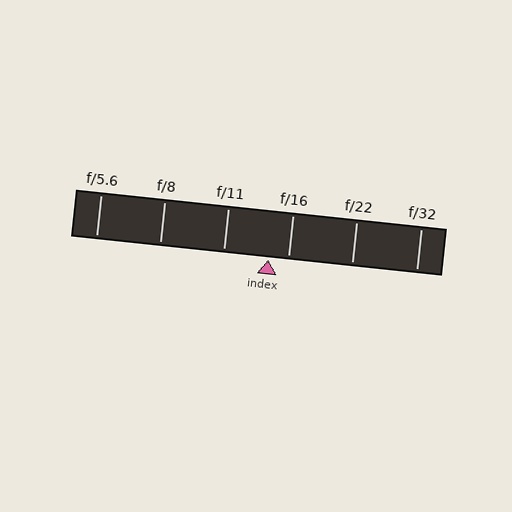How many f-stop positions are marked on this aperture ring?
There are 6 f-stop positions marked.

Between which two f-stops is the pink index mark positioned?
The index mark is between f/11 and f/16.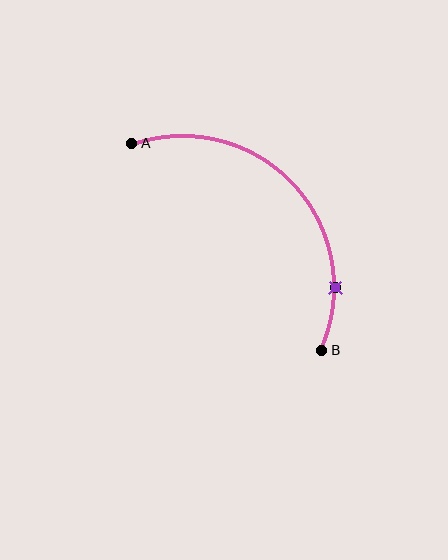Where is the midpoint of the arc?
The arc midpoint is the point on the curve farthest from the straight line joining A and B. It sits above and to the right of that line.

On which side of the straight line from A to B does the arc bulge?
The arc bulges above and to the right of the straight line connecting A and B.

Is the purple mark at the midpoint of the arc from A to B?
No. The purple mark lies on the arc but is closer to endpoint B. The arc midpoint would be at the point on the curve equidistant along the arc from both A and B.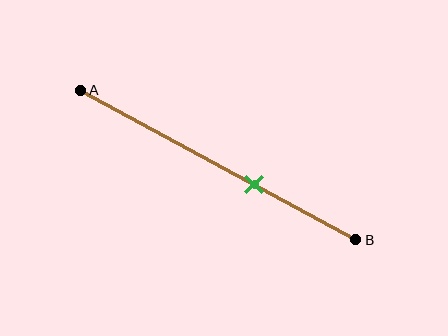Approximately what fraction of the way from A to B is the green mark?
The green mark is approximately 65% of the way from A to B.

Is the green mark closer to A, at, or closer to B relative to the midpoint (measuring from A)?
The green mark is closer to point B than the midpoint of segment AB.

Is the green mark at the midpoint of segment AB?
No, the mark is at about 65% from A, not at the 50% midpoint.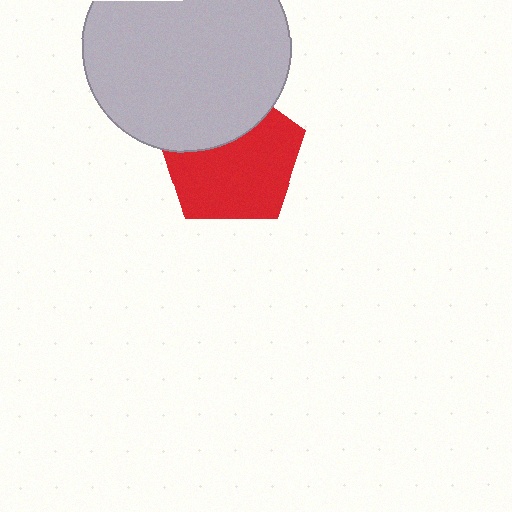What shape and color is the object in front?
The object in front is a light gray circle.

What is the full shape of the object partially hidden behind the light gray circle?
The partially hidden object is a red pentagon.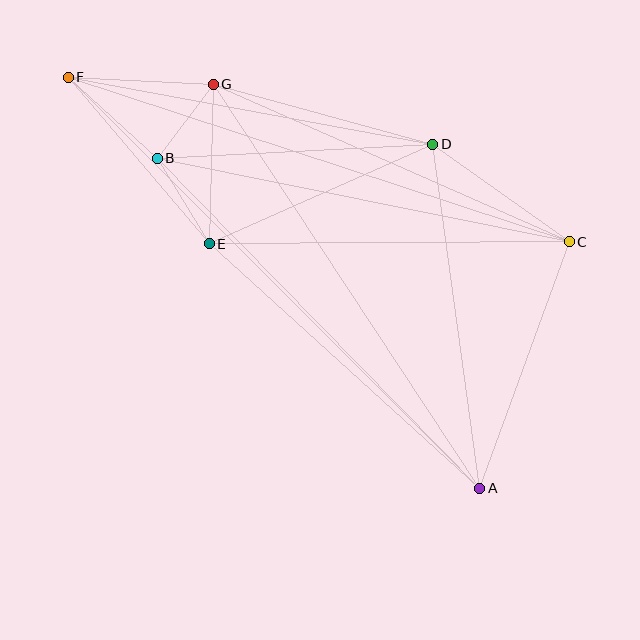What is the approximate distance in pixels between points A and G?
The distance between A and G is approximately 484 pixels.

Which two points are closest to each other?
Points B and G are closest to each other.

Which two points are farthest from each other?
Points A and F are farthest from each other.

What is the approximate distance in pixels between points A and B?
The distance between A and B is approximately 461 pixels.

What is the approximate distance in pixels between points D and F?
The distance between D and F is approximately 371 pixels.